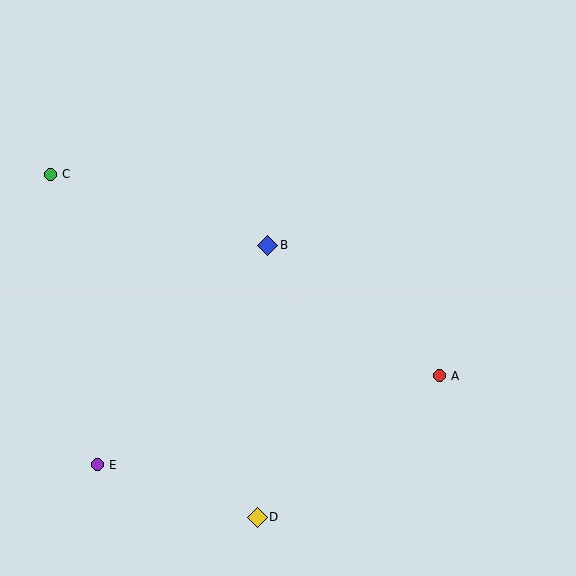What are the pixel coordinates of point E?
Point E is at (97, 465).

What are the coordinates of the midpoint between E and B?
The midpoint between E and B is at (182, 355).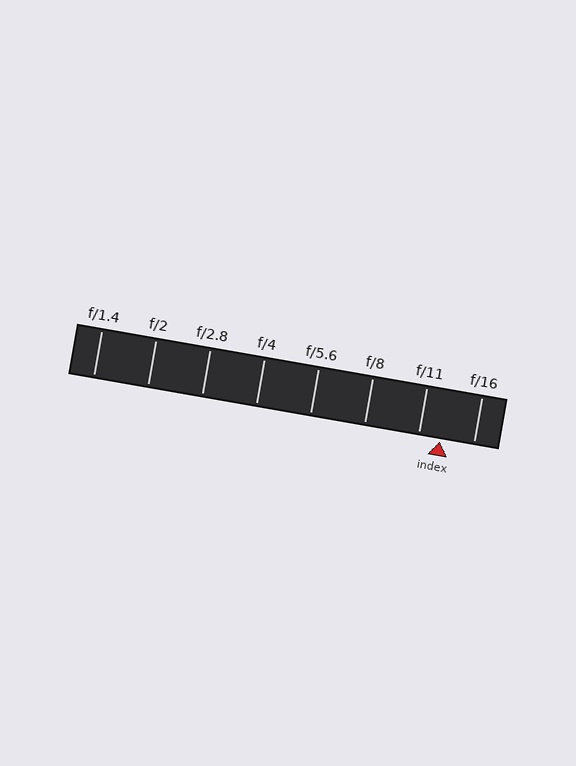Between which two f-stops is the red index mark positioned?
The index mark is between f/11 and f/16.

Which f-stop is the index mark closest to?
The index mark is closest to f/11.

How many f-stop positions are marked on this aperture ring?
There are 8 f-stop positions marked.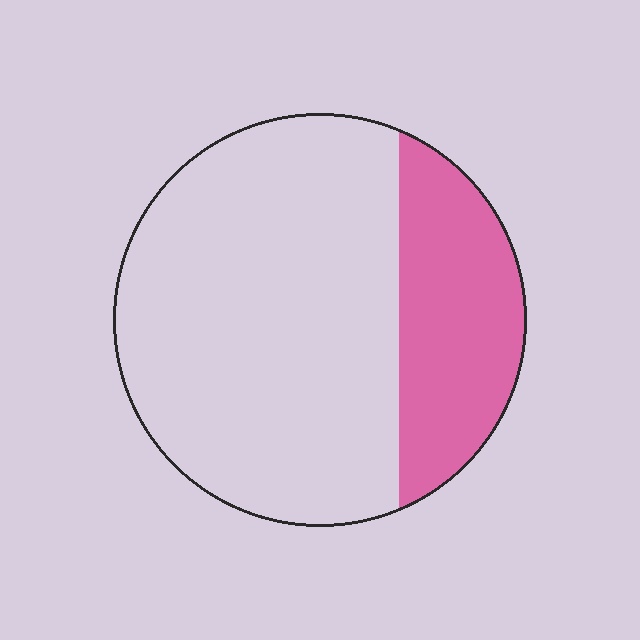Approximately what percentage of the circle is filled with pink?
Approximately 25%.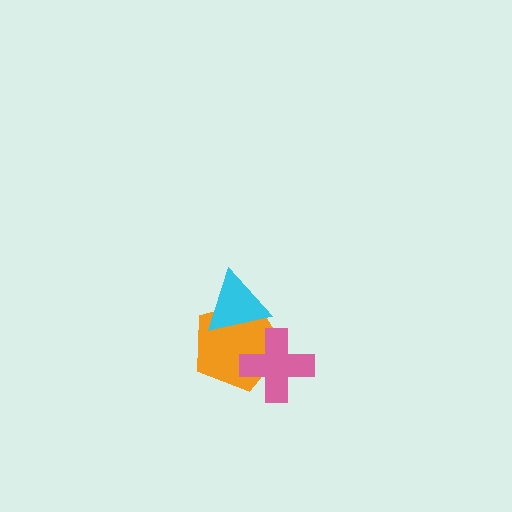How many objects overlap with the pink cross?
1 object overlaps with the pink cross.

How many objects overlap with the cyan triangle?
1 object overlaps with the cyan triangle.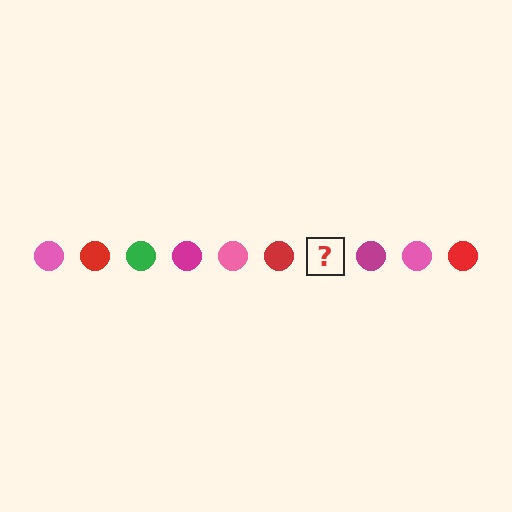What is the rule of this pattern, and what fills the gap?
The rule is that the pattern cycles through pink, red, green, magenta circles. The gap should be filled with a green circle.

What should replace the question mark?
The question mark should be replaced with a green circle.